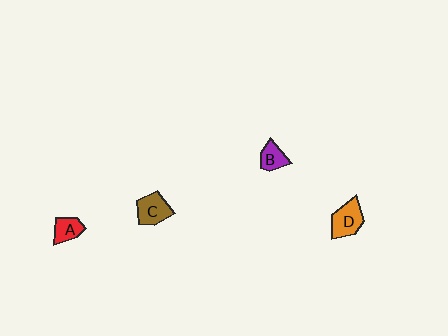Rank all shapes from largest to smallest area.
From largest to smallest: D (orange), C (brown), A (red), B (purple).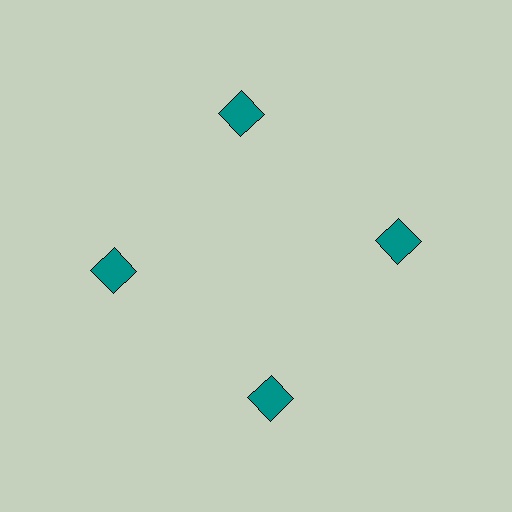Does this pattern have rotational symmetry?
Yes, this pattern has 4-fold rotational symmetry. It looks the same after rotating 90 degrees around the center.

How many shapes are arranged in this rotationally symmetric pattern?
There are 4 shapes, arranged in 4 groups of 1.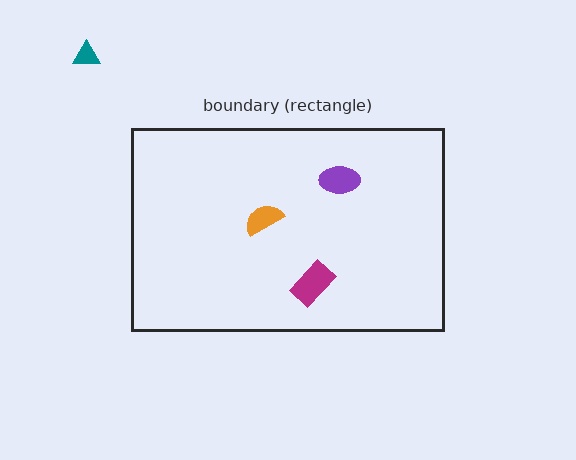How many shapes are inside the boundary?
3 inside, 1 outside.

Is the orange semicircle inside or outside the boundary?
Inside.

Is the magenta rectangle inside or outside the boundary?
Inside.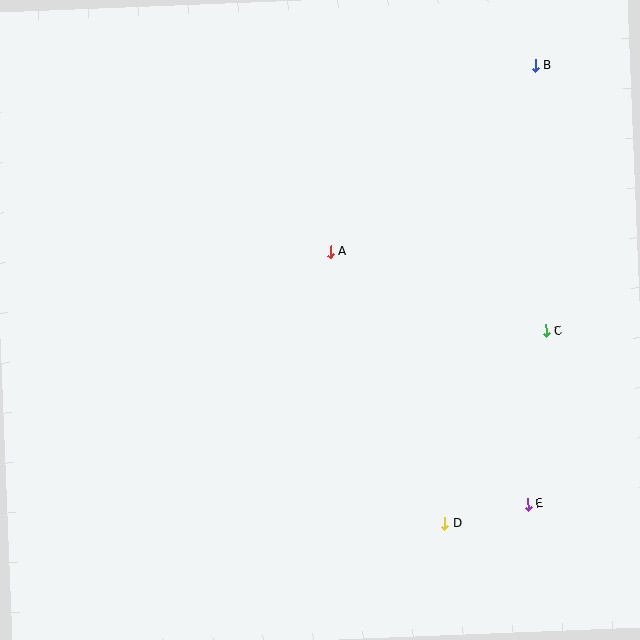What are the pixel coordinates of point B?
Point B is at (535, 65).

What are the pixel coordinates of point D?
Point D is at (445, 524).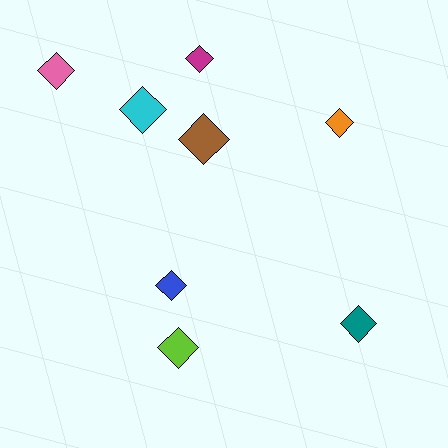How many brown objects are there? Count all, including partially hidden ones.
There is 1 brown object.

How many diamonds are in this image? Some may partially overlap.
There are 8 diamonds.